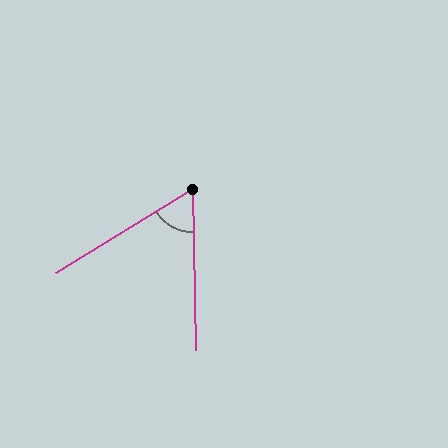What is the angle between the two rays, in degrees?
Approximately 59 degrees.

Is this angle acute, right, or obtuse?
It is acute.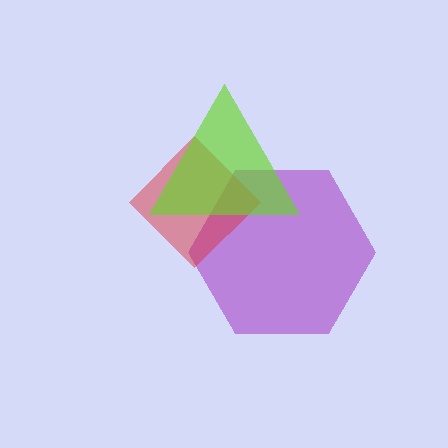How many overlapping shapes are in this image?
There are 3 overlapping shapes in the image.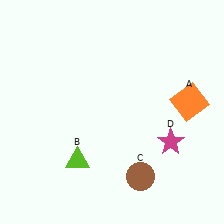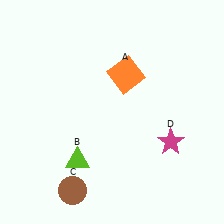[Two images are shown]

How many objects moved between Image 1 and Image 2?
2 objects moved between the two images.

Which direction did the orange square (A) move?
The orange square (A) moved left.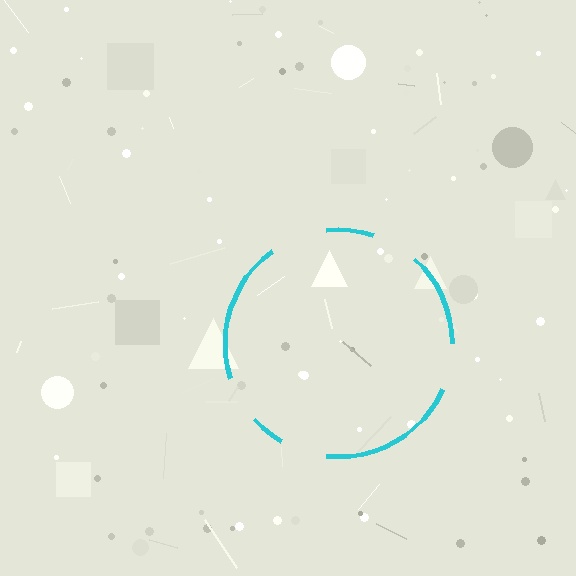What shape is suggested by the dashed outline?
The dashed outline suggests a circle.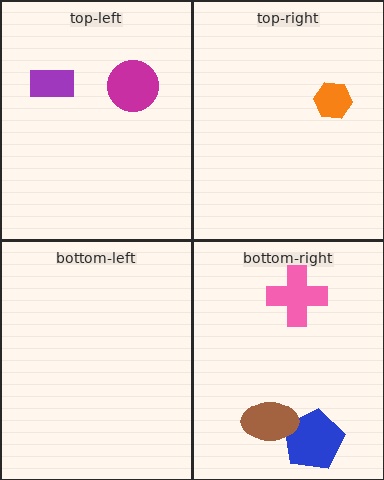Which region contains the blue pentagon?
The bottom-right region.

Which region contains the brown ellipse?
The bottom-right region.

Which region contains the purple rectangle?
The top-left region.